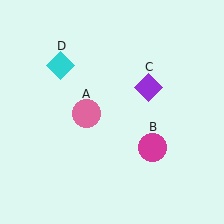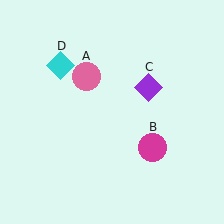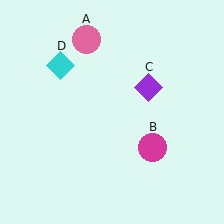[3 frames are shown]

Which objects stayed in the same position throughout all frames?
Magenta circle (object B) and purple diamond (object C) and cyan diamond (object D) remained stationary.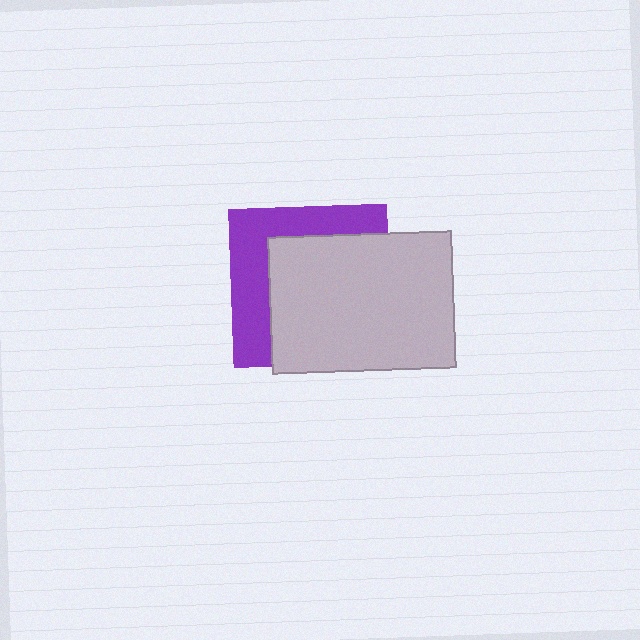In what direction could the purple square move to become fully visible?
The purple square could move toward the upper-left. That would shift it out from behind the light gray rectangle entirely.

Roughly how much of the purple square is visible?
A small part of it is visible (roughly 38%).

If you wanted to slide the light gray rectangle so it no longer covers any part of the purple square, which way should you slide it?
Slide it toward the lower-right — that is the most direct way to separate the two shapes.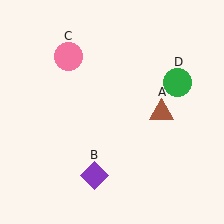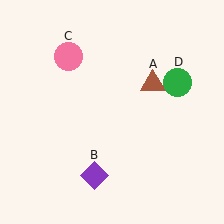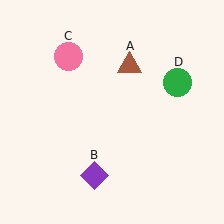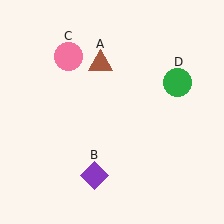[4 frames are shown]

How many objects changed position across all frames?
1 object changed position: brown triangle (object A).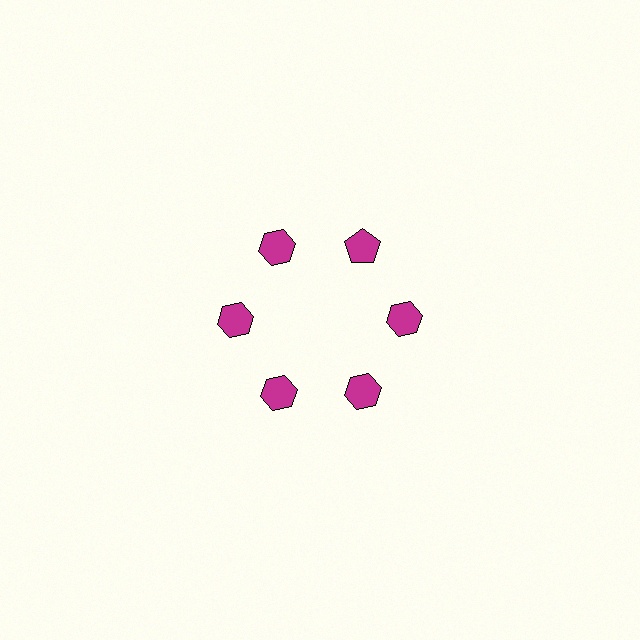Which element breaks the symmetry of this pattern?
The magenta pentagon at roughly the 1 o'clock position breaks the symmetry. All other shapes are magenta hexagons.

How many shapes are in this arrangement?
There are 6 shapes arranged in a ring pattern.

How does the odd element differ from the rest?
It has a different shape: pentagon instead of hexagon.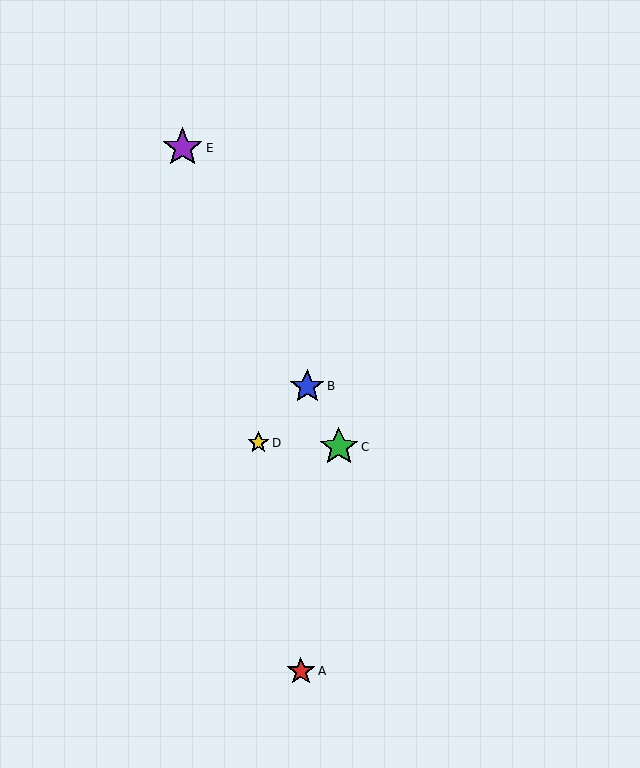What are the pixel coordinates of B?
Object B is at (307, 386).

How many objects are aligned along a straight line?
3 objects (B, C, E) are aligned along a straight line.